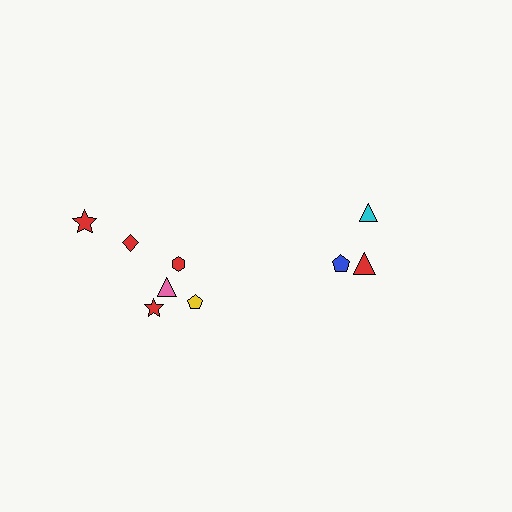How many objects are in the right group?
There are 3 objects.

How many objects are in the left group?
There are 6 objects.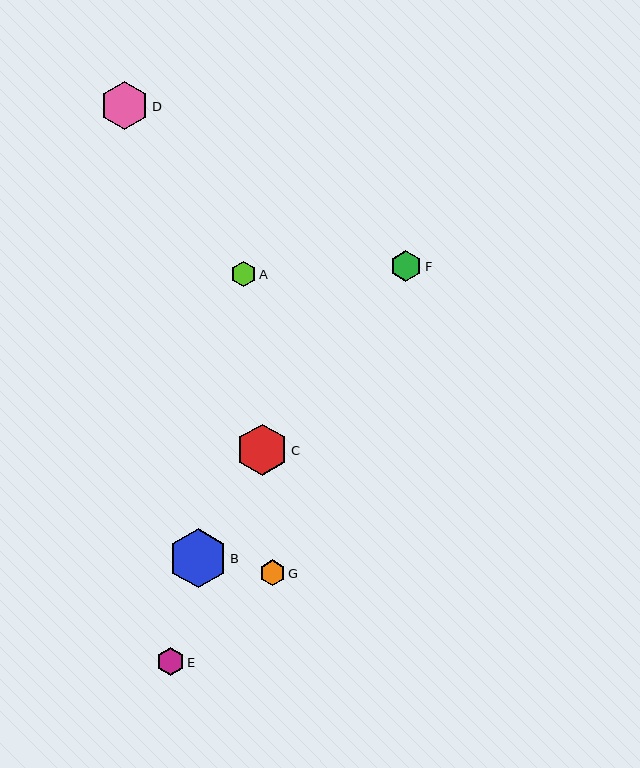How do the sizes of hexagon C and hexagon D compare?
Hexagon C and hexagon D are approximately the same size.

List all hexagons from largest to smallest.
From largest to smallest: B, C, D, F, E, G, A.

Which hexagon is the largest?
Hexagon B is the largest with a size of approximately 59 pixels.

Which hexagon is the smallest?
Hexagon A is the smallest with a size of approximately 25 pixels.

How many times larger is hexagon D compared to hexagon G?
Hexagon D is approximately 1.9 times the size of hexagon G.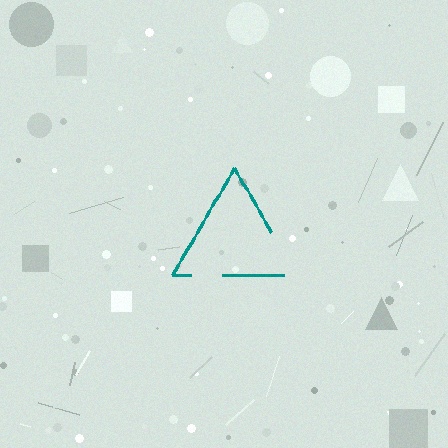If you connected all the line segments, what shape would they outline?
They would outline a triangle.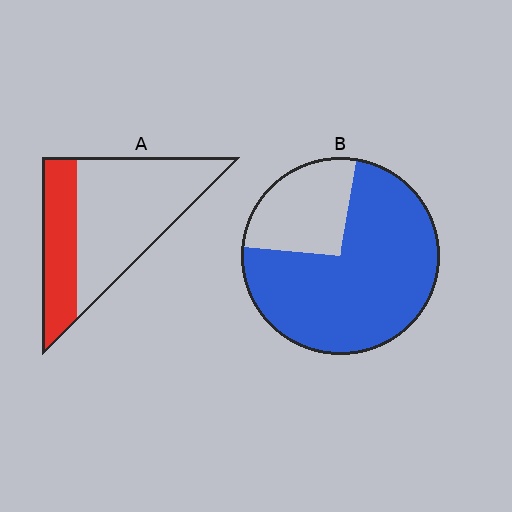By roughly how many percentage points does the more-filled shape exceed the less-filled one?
By roughly 40 percentage points (B over A).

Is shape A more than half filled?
No.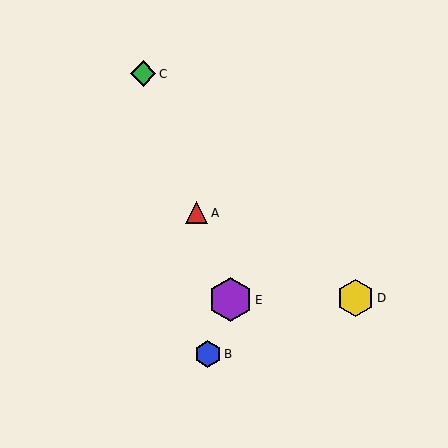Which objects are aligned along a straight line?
Objects A, C, E are aligned along a straight line.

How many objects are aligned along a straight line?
3 objects (A, C, E) are aligned along a straight line.